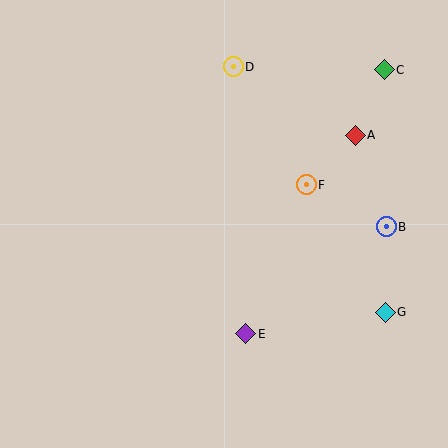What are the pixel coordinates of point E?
Point E is at (246, 334).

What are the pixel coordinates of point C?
Point C is at (384, 70).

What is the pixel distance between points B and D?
The distance between B and D is 221 pixels.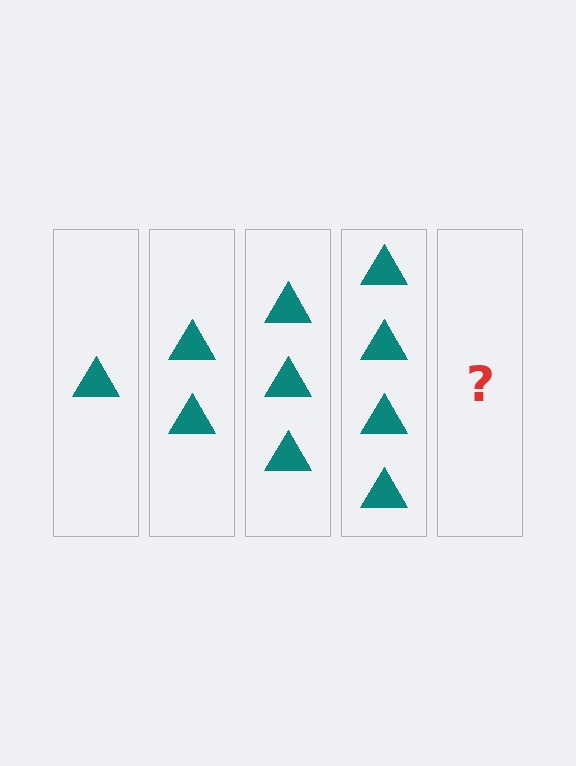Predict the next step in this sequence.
The next step is 5 triangles.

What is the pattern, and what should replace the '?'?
The pattern is that each step adds one more triangle. The '?' should be 5 triangles.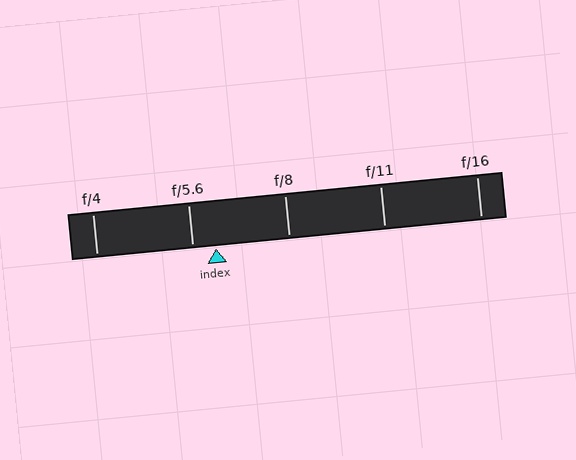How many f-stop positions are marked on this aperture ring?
There are 5 f-stop positions marked.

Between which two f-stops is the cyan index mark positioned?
The index mark is between f/5.6 and f/8.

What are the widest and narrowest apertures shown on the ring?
The widest aperture shown is f/4 and the narrowest is f/16.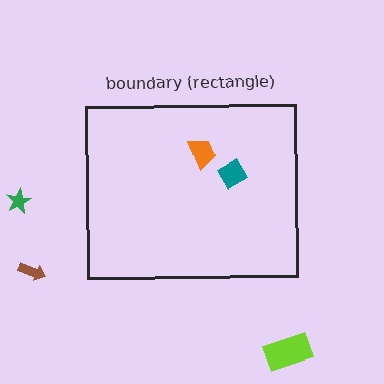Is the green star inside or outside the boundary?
Outside.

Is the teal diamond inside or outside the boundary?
Inside.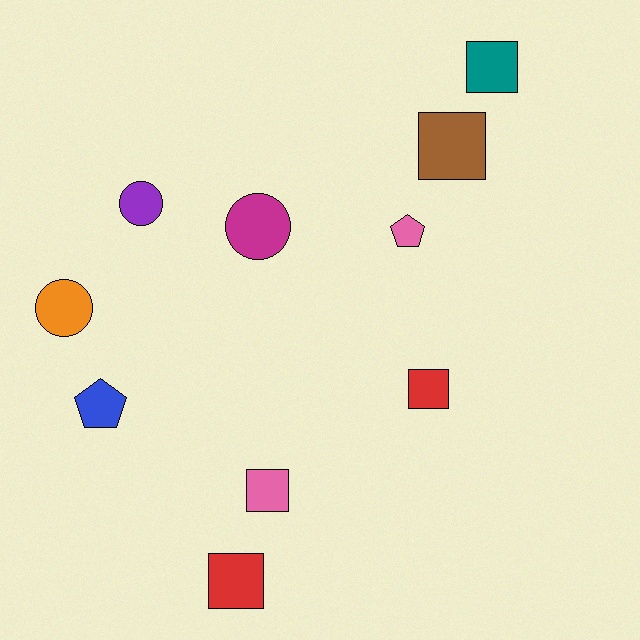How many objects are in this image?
There are 10 objects.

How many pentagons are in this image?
There are 2 pentagons.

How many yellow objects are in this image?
There are no yellow objects.